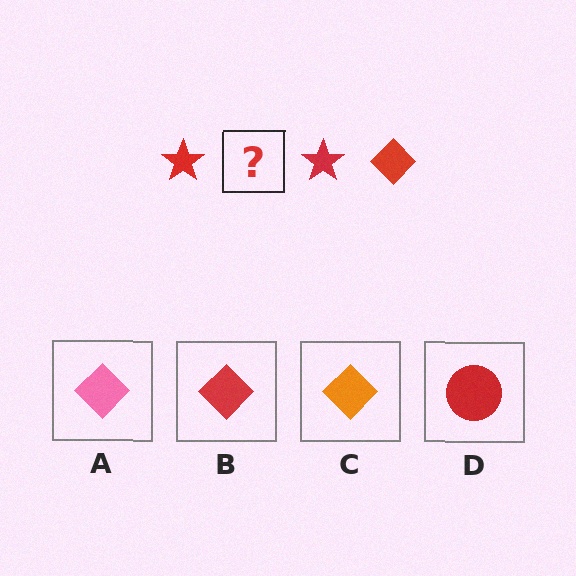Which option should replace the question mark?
Option B.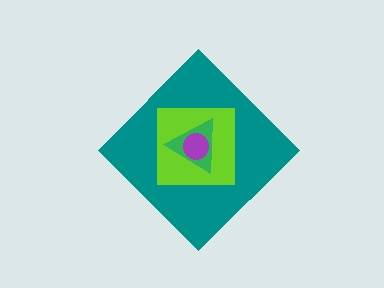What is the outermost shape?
The teal diamond.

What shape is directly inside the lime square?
The green triangle.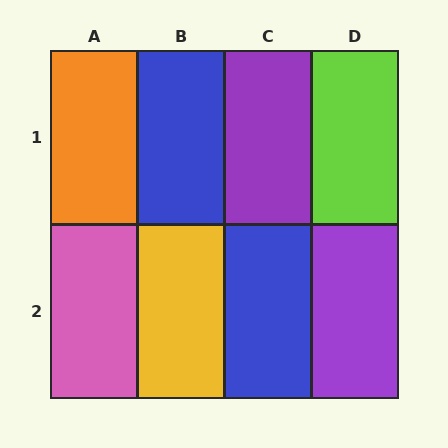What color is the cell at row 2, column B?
Yellow.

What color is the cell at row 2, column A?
Pink.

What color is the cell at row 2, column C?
Blue.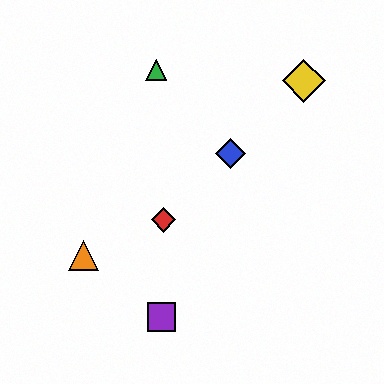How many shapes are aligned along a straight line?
3 shapes (the red diamond, the blue diamond, the yellow diamond) are aligned along a straight line.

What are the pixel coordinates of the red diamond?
The red diamond is at (163, 220).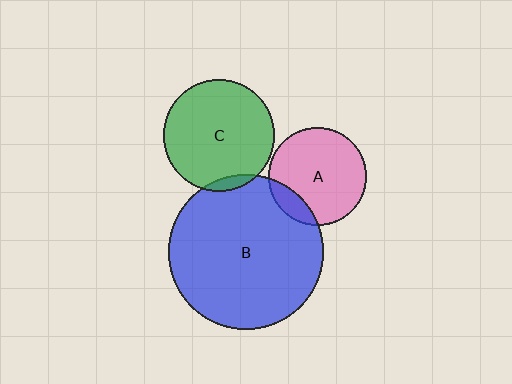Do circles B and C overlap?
Yes.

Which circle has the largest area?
Circle B (blue).